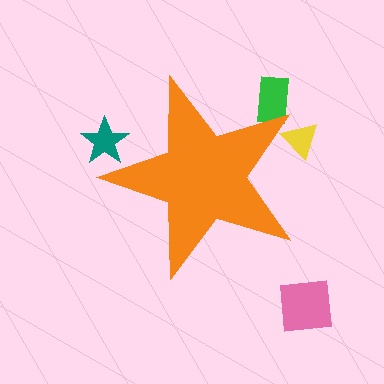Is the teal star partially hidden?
Yes, the teal star is partially hidden behind the orange star.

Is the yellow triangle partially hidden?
Yes, the yellow triangle is partially hidden behind the orange star.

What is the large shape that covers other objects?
An orange star.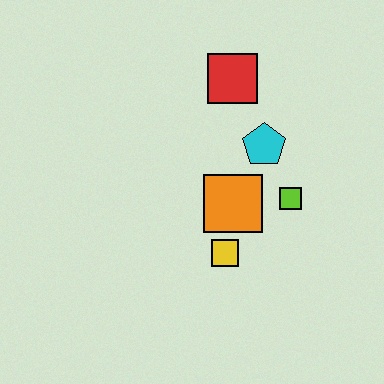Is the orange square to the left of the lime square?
Yes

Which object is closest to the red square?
The cyan pentagon is closest to the red square.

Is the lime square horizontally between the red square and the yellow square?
No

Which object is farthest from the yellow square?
The red square is farthest from the yellow square.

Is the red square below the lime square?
No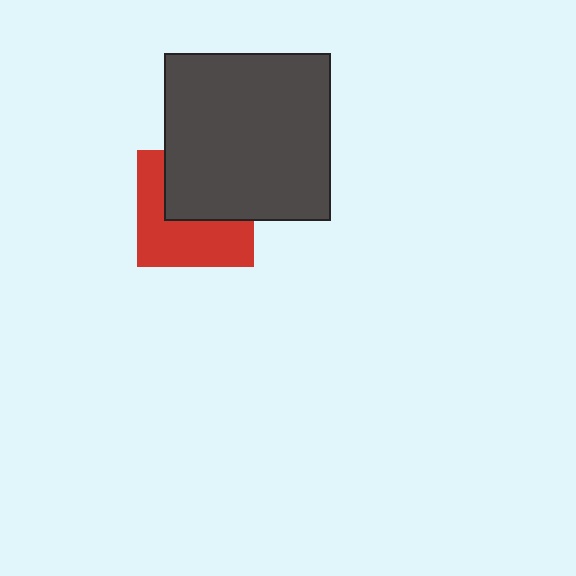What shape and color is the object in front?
The object in front is a dark gray square.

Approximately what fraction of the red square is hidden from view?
Roughly 47% of the red square is hidden behind the dark gray square.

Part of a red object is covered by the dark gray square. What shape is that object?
It is a square.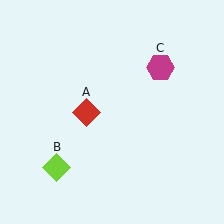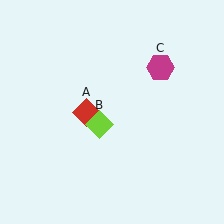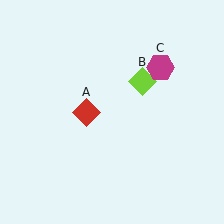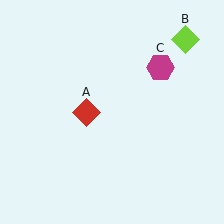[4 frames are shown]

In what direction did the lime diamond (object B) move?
The lime diamond (object B) moved up and to the right.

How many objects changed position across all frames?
1 object changed position: lime diamond (object B).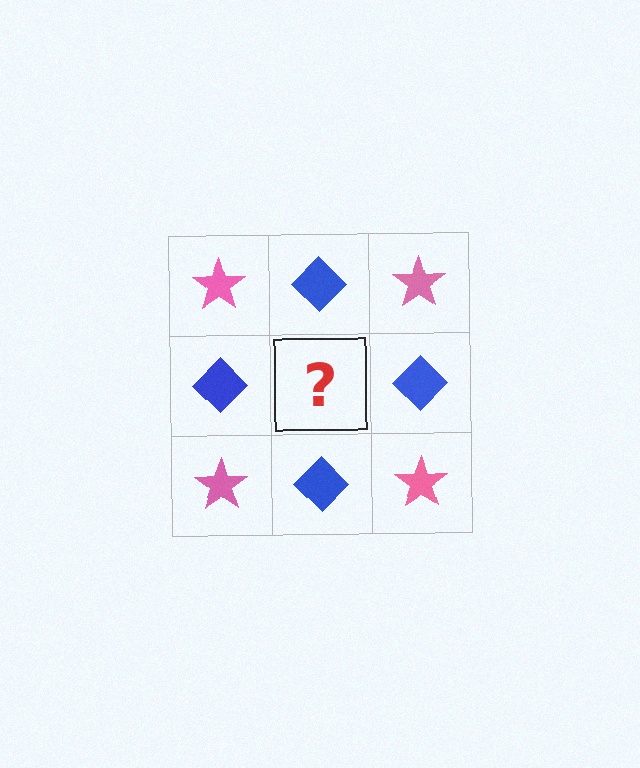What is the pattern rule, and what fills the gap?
The rule is that it alternates pink star and blue diamond in a checkerboard pattern. The gap should be filled with a pink star.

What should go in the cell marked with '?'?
The missing cell should contain a pink star.